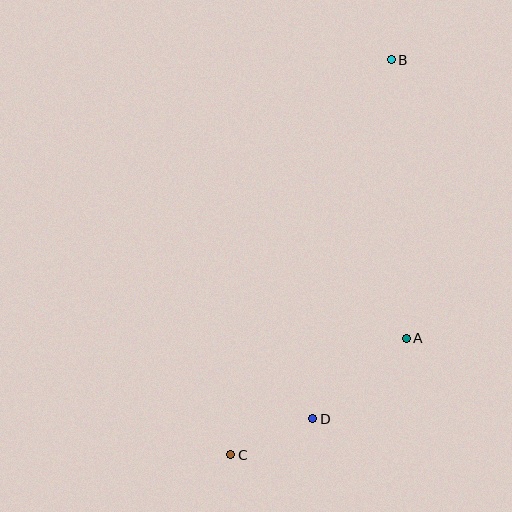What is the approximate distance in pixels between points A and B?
The distance between A and B is approximately 279 pixels.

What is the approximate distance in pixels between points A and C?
The distance between A and C is approximately 211 pixels.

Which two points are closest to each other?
Points C and D are closest to each other.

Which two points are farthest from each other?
Points B and C are farthest from each other.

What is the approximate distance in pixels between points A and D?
The distance between A and D is approximately 123 pixels.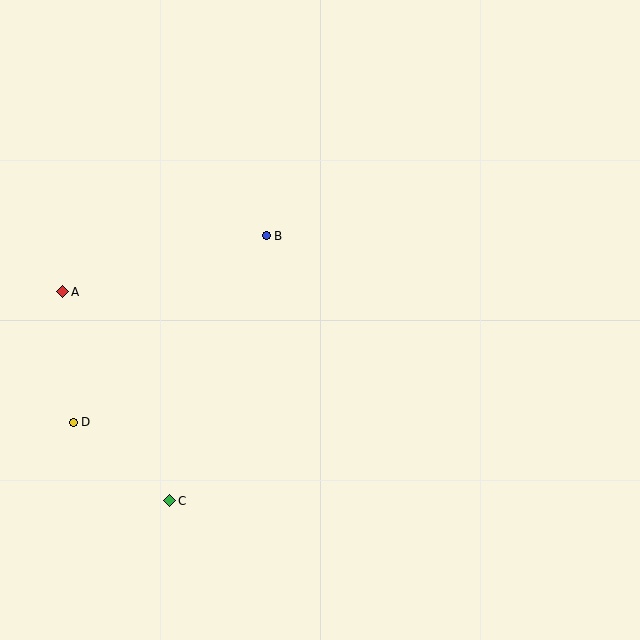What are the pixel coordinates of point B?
Point B is at (266, 236).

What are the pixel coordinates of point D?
Point D is at (73, 422).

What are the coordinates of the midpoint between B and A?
The midpoint between B and A is at (164, 264).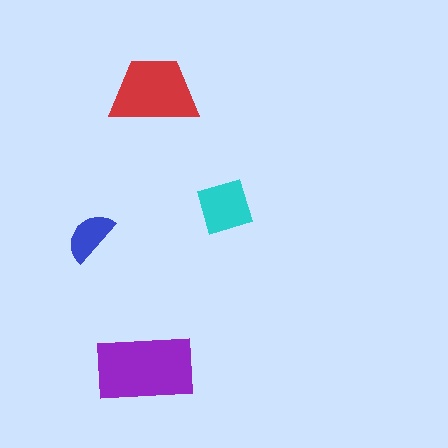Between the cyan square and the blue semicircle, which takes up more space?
The cyan square.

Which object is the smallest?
The blue semicircle.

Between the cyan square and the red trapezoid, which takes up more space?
The red trapezoid.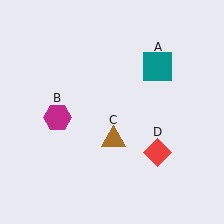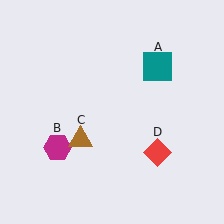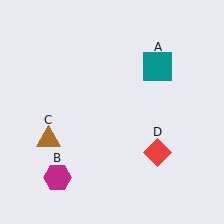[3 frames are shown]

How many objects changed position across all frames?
2 objects changed position: magenta hexagon (object B), brown triangle (object C).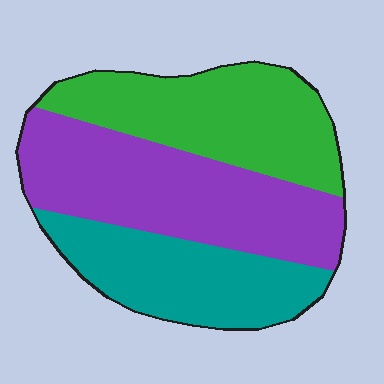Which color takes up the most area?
Purple, at roughly 40%.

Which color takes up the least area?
Teal, at roughly 25%.